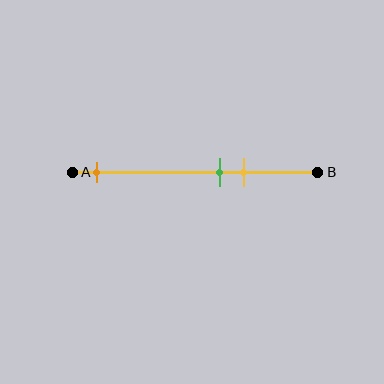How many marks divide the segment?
There are 3 marks dividing the segment.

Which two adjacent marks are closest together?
The green and yellow marks are the closest adjacent pair.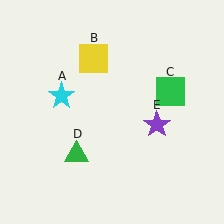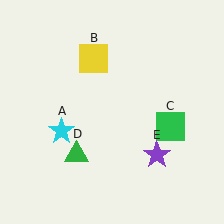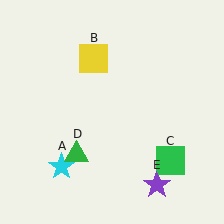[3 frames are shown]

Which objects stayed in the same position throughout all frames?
Yellow square (object B) and green triangle (object D) remained stationary.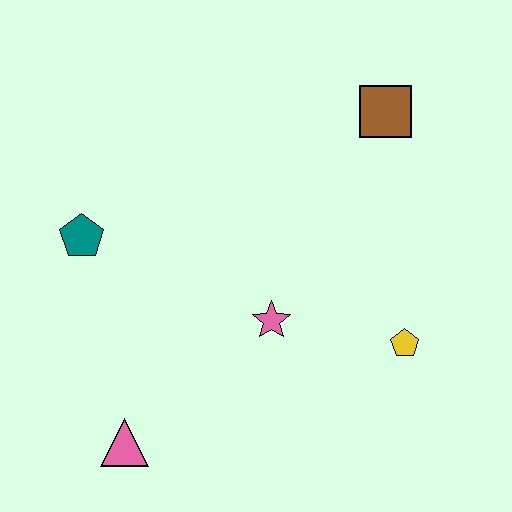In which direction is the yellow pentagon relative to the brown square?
The yellow pentagon is below the brown square.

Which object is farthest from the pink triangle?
The brown square is farthest from the pink triangle.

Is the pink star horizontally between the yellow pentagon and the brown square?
No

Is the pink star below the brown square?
Yes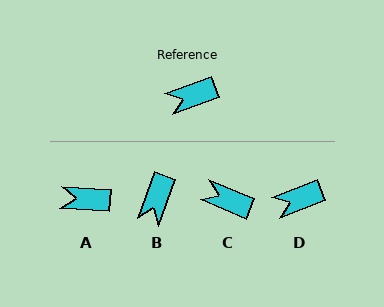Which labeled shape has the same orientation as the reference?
D.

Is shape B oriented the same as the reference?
No, it is off by about 49 degrees.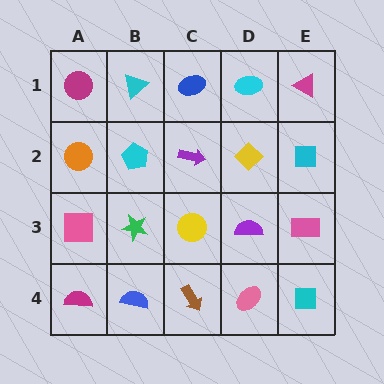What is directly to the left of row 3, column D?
A yellow circle.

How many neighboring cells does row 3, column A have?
3.